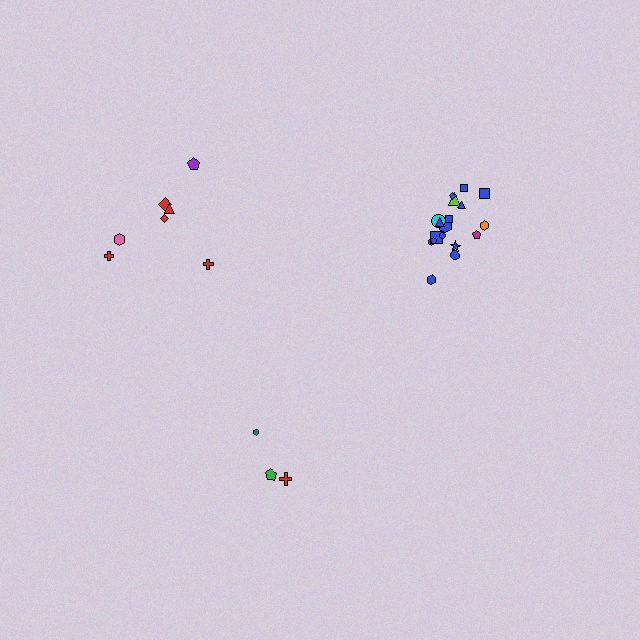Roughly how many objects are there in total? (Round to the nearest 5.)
Roughly 30 objects in total.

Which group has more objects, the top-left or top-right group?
The top-right group.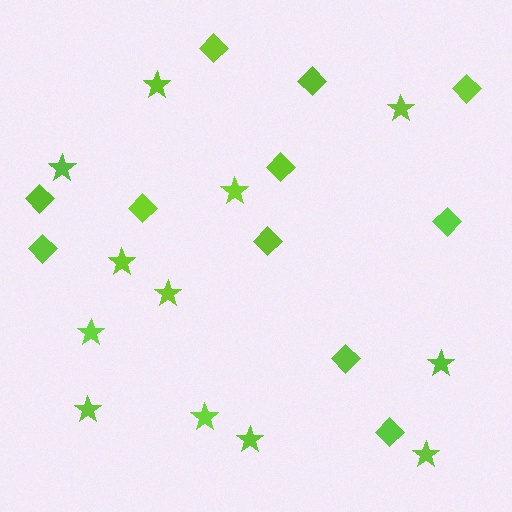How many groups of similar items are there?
There are 2 groups: one group of diamonds (11) and one group of stars (12).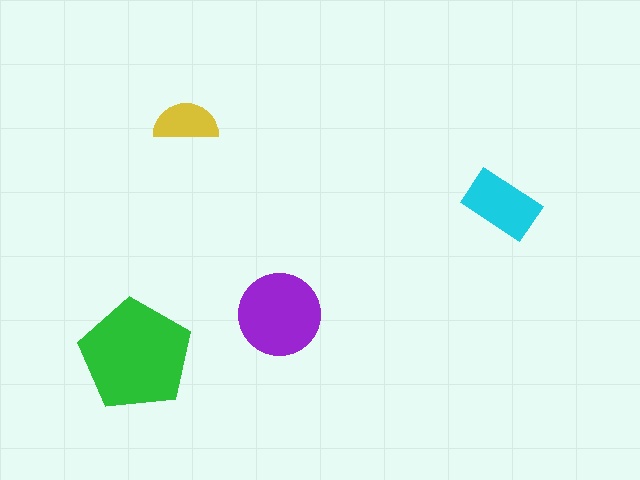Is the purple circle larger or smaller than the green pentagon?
Smaller.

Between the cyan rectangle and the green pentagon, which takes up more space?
The green pentagon.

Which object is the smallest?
The yellow semicircle.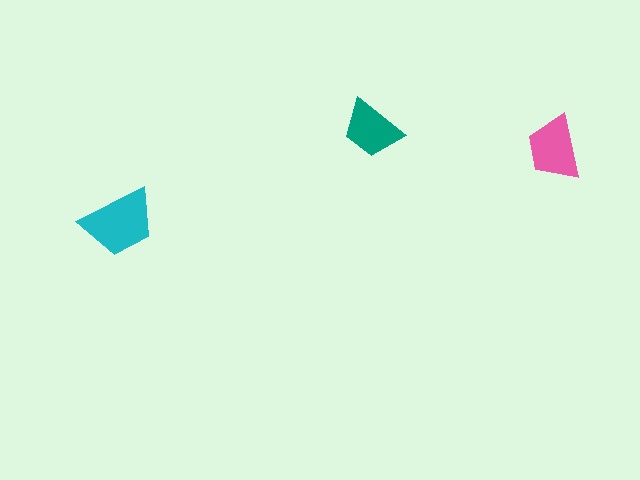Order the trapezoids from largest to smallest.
the cyan one, the pink one, the teal one.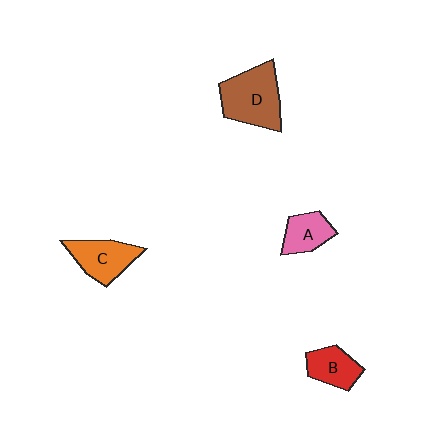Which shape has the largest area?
Shape D (brown).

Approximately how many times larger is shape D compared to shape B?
Approximately 1.8 times.